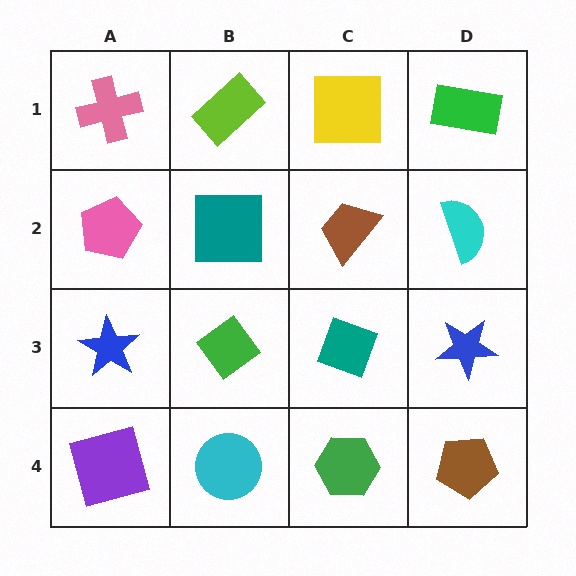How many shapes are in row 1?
4 shapes.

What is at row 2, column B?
A teal square.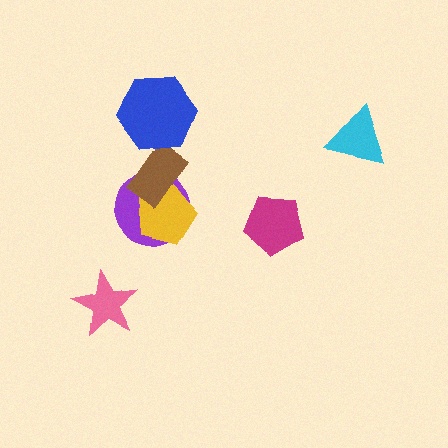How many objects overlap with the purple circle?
2 objects overlap with the purple circle.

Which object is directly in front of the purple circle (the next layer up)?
The yellow pentagon is directly in front of the purple circle.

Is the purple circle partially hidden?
Yes, it is partially covered by another shape.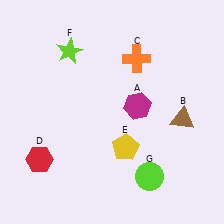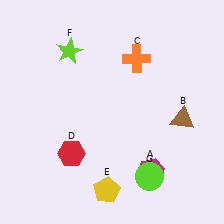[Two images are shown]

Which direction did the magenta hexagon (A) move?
The magenta hexagon (A) moved down.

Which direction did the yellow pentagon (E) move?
The yellow pentagon (E) moved down.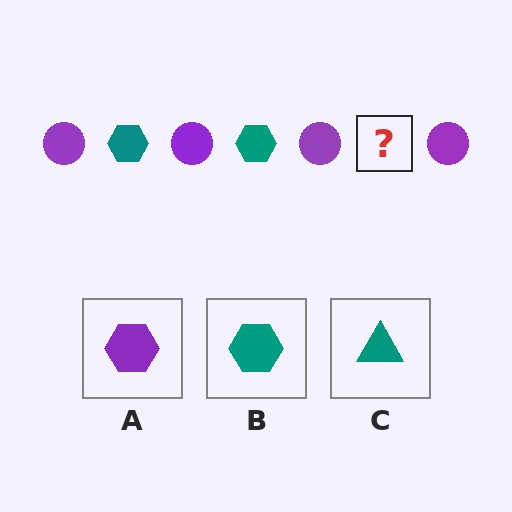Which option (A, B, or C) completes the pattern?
B.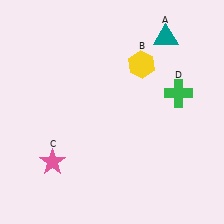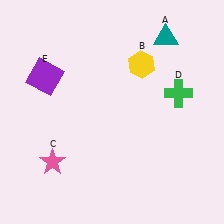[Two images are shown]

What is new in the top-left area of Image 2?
A purple square (E) was added in the top-left area of Image 2.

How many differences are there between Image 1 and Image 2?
There is 1 difference between the two images.